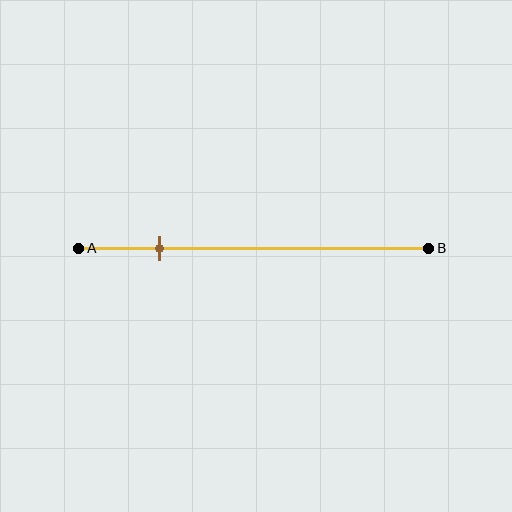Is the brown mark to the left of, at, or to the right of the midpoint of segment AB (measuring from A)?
The brown mark is to the left of the midpoint of segment AB.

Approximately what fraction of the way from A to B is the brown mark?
The brown mark is approximately 25% of the way from A to B.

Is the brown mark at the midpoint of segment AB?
No, the mark is at about 25% from A, not at the 50% midpoint.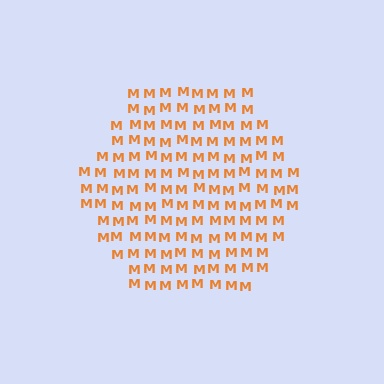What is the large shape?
The large shape is a hexagon.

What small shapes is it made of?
It is made of small letter M's.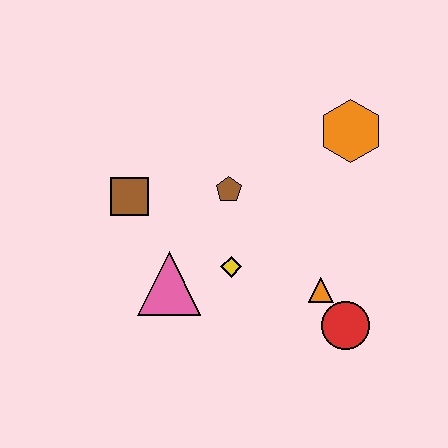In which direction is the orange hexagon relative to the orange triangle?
The orange hexagon is above the orange triangle.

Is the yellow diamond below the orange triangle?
No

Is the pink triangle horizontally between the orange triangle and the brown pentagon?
No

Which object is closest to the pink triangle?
The yellow diamond is closest to the pink triangle.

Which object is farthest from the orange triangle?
The brown square is farthest from the orange triangle.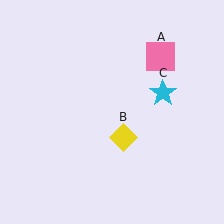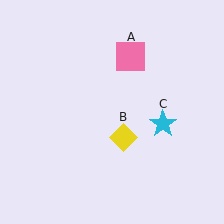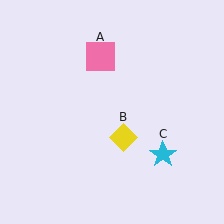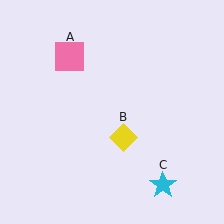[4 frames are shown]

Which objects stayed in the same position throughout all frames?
Yellow diamond (object B) remained stationary.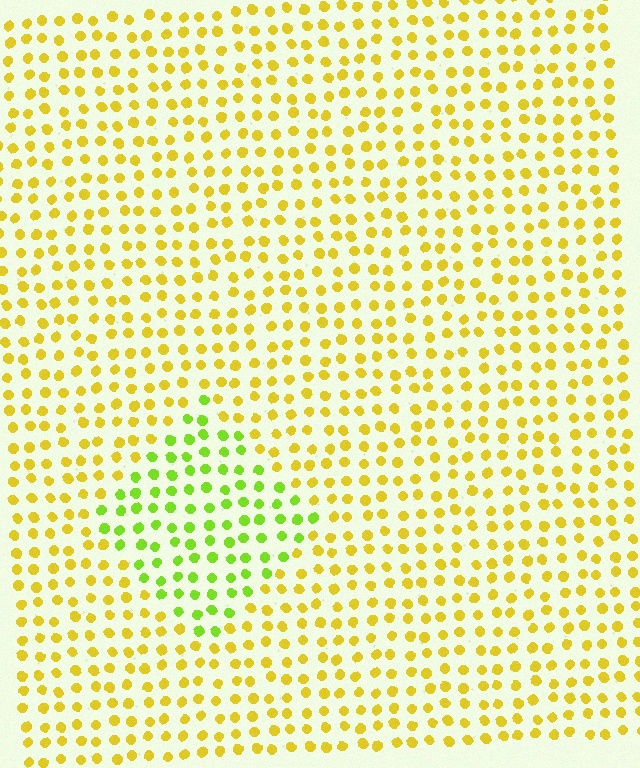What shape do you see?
I see a diamond.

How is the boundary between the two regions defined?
The boundary is defined purely by a slight shift in hue (about 40 degrees). Spacing, size, and orientation are identical on both sides.